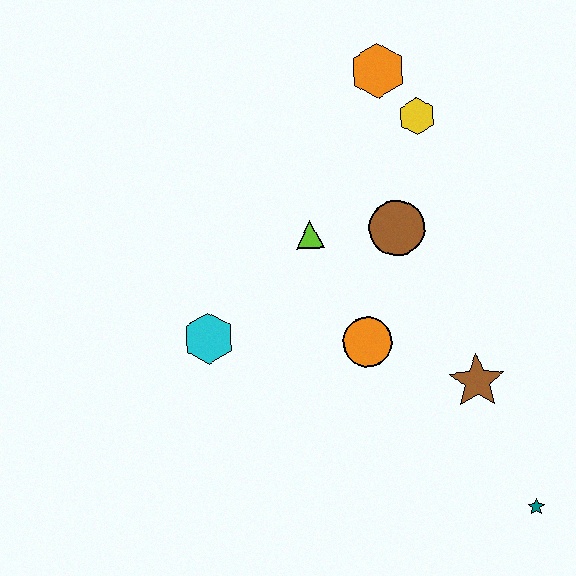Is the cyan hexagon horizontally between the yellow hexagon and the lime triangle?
No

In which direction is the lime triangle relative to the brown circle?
The lime triangle is to the left of the brown circle.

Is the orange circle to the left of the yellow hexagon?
Yes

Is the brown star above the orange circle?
No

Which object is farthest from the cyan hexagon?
The teal star is farthest from the cyan hexagon.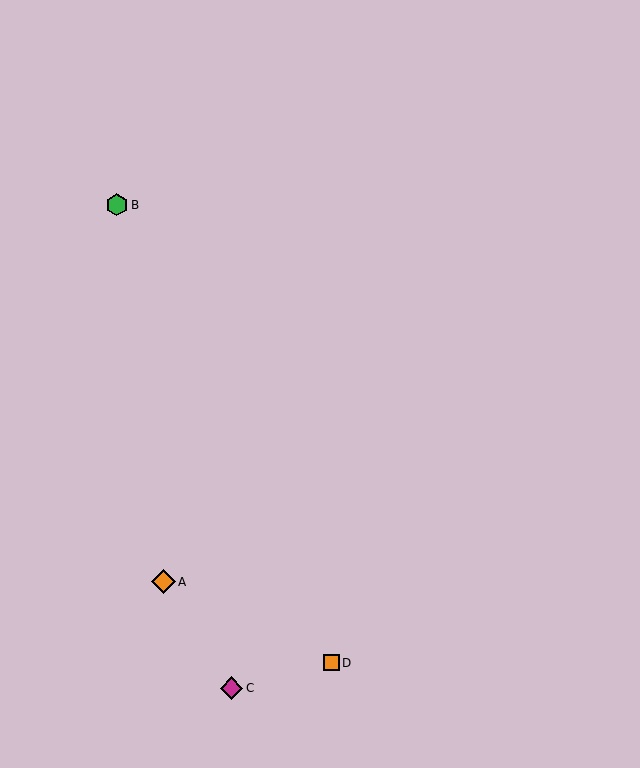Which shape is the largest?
The orange diamond (labeled A) is the largest.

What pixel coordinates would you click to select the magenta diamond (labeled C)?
Click at (232, 688) to select the magenta diamond C.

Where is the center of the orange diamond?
The center of the orange diamond is at (164, 582).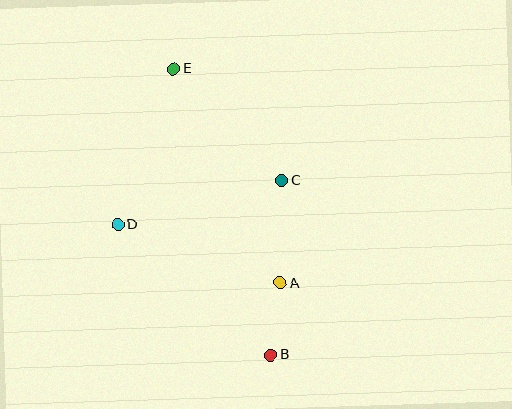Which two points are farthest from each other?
Points B and E are farthest from each other.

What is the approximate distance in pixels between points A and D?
The distance between A and D is approximately 172 pixels.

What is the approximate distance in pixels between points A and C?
The distance between A and C is approximately 103 pixels.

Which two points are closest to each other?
Points A and B are closest to each other.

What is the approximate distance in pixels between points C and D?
The distance between C and D is approximately 170 pixels.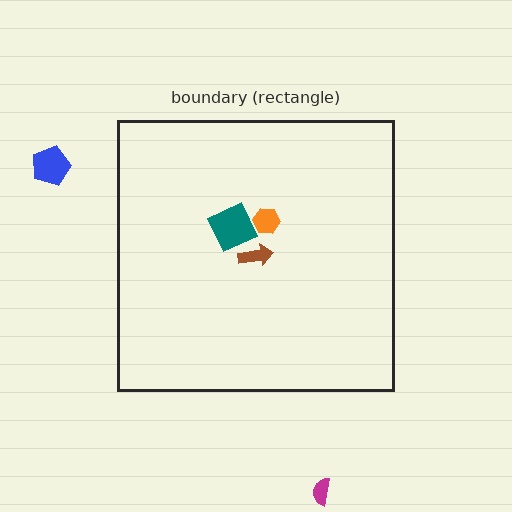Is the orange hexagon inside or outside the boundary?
Inside.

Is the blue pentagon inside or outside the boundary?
Outside.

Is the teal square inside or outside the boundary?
Inside.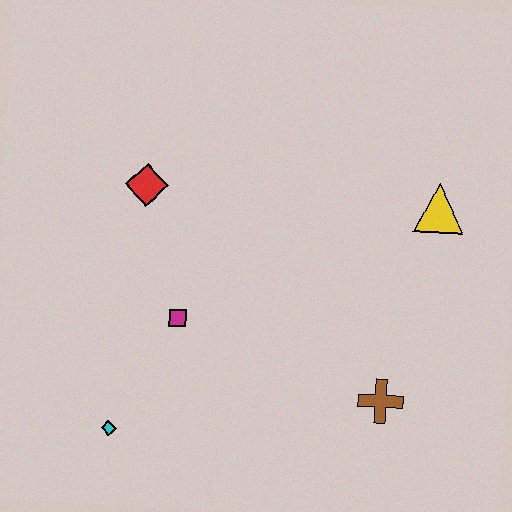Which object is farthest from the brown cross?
The red diamond is farthest from the brown cross.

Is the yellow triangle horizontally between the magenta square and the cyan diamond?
No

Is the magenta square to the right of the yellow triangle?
No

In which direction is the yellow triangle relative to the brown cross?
The yellow triangle is above the brown cross.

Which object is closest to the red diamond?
The magenta square is closest to the red diamond.